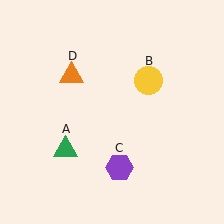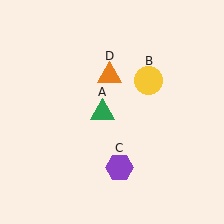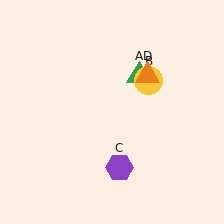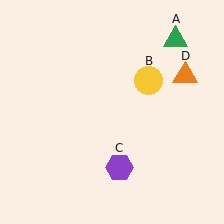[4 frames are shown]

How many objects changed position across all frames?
2 objects changed position: green triangle (object A), orange triangle (object D).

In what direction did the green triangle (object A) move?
The green triangle (object A) moved up and to the right.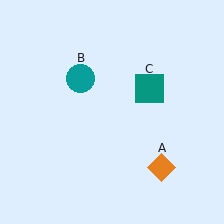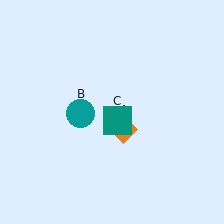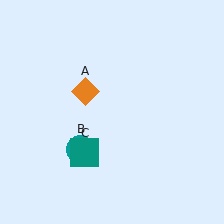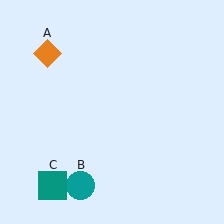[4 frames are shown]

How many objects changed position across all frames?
3 objects changed position: orange diamond (object A), teal circle (object B), teal square (object C).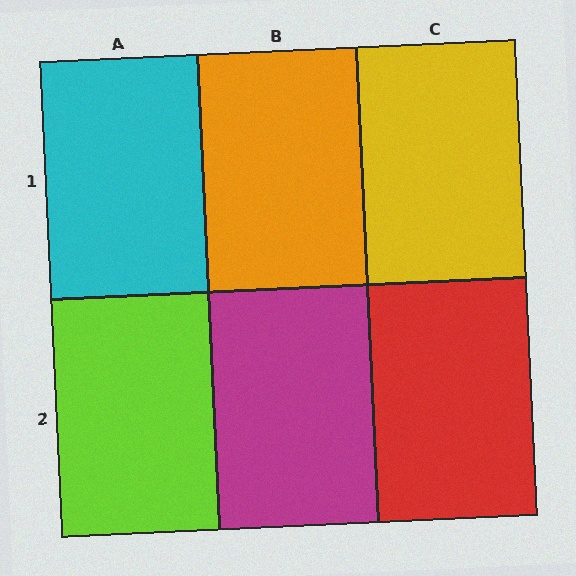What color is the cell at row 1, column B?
Orange.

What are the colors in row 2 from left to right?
Lime, magenta, red.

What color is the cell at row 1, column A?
Cyan.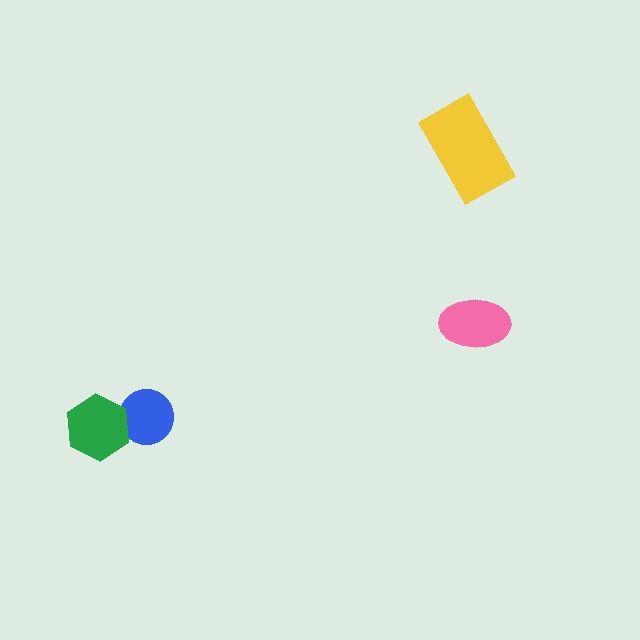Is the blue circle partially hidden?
Yes, it is partially covered by another shape.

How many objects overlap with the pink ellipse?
0 objects overlap with the pink ellipse.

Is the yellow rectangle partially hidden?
No, no other shape covers it.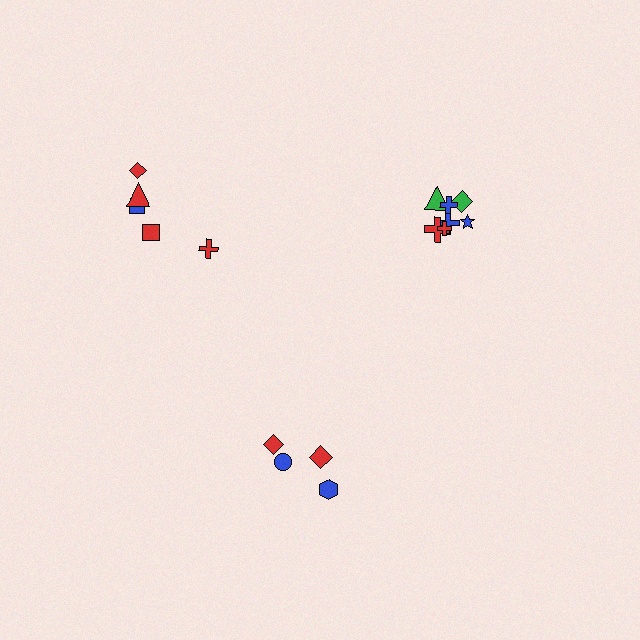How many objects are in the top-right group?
There are 7 objects.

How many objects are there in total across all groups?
There are 16 objects.